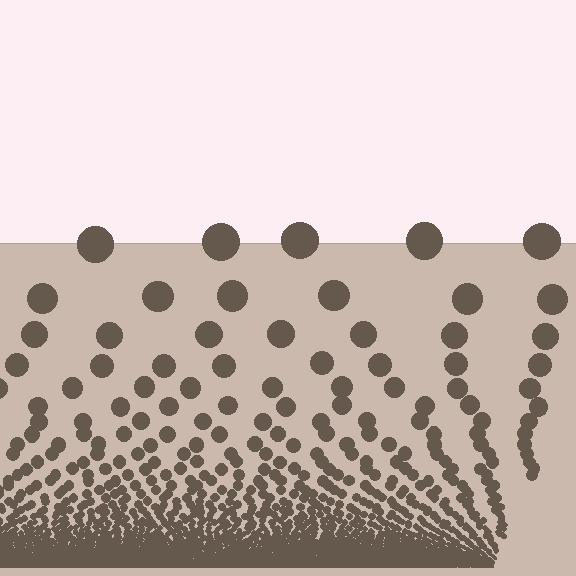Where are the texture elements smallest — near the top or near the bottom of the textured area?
Near the bottom.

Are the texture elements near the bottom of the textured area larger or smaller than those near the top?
Smaller. The gradient is inverted — elements near the bottom are smaller and denser.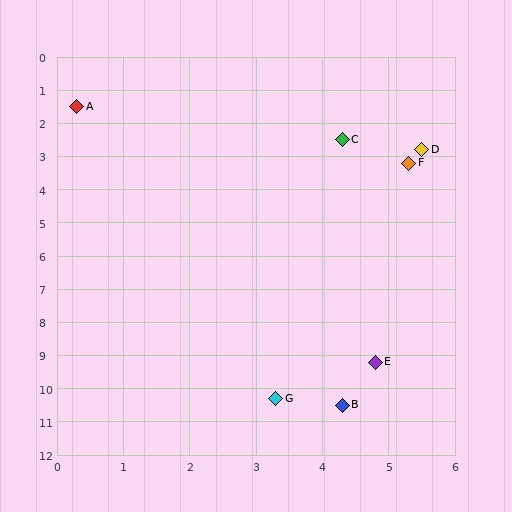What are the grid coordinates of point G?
Point G is at approximately (3.3, 10.3).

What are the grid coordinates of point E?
Point E is at approximately (4.8, 9.2).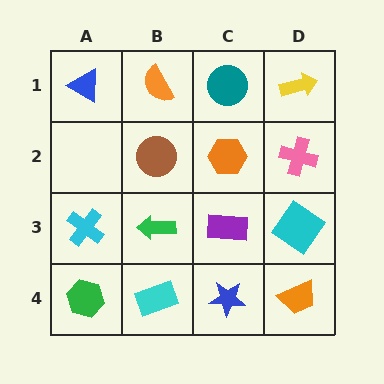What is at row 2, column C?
An orange hexagon.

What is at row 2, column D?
A pink cross.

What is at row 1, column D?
A yellow arrow.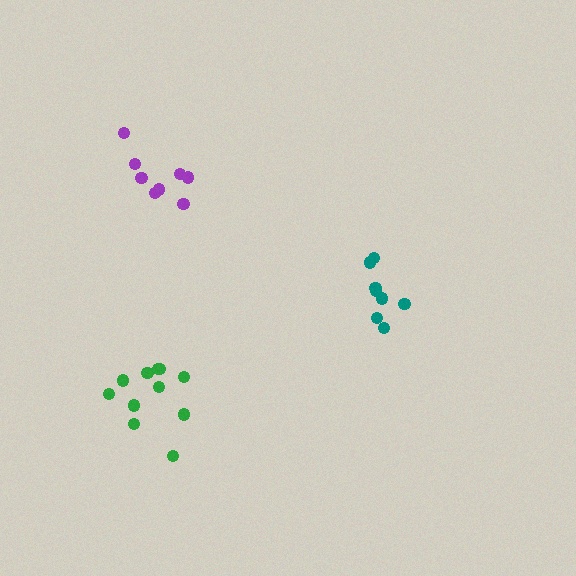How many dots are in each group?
Group 1: 11 dots, Group 2: 8 dots, Group 3: 8 dots (27 total).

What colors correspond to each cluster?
The clusters are colored: green, purple, teal.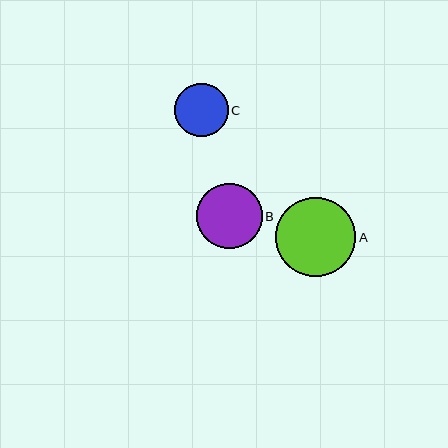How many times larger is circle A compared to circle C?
Circle A is approximately 1.5 times the size of circle C.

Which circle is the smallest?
Circle C is the smallest with a size of approximately 54 pixels.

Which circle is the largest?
Circle A is the largest with a size of approximately 80 pixels.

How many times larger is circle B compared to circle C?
Circle B is approximately 1.2 times the size of circle C.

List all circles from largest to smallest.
From largest to smallest: A, B, C.